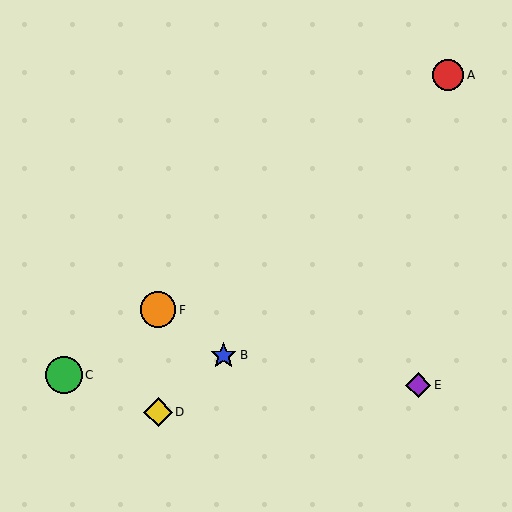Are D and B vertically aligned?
No, D is at x≈158 and B is at x≈224.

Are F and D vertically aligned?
Yes, both are at x≈158.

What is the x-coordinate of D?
Object D is at x≈158.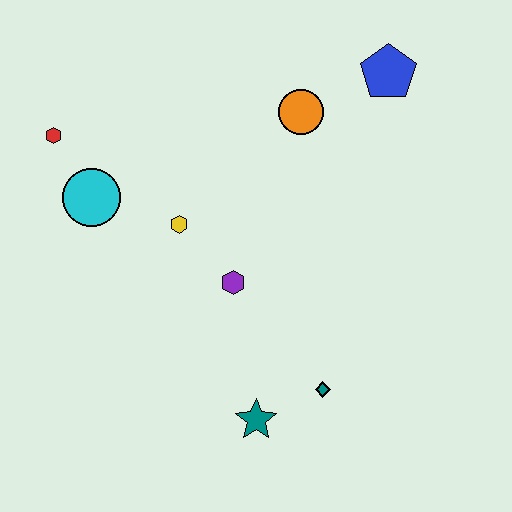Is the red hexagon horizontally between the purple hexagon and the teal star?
No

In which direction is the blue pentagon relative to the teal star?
The blue pentagon is above the teal star.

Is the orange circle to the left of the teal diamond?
Yes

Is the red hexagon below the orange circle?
Yes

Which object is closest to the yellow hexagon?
The purple hexagon is closest to the yellow hexagon.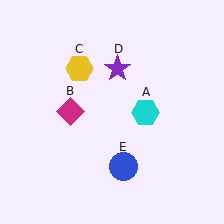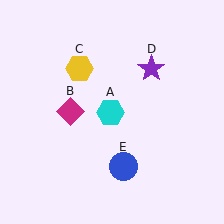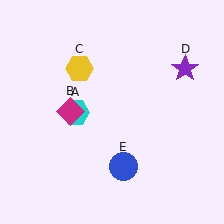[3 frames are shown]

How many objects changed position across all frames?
2 objects changed position: cyan hexagon (object A), purple star (object D).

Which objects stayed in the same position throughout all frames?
Magenta diamond (object B) and yellow hexagon (object C) and blue circle (object E) remained stationary.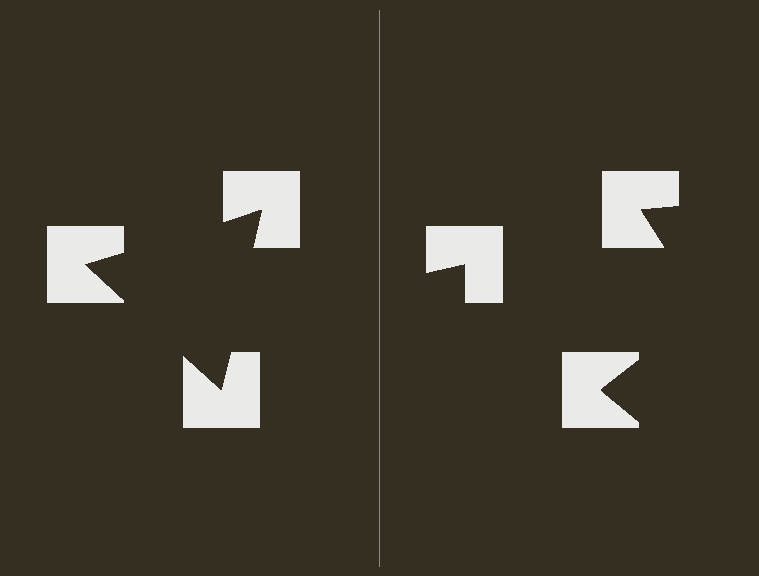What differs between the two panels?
The notched squares are positioned identically on both sides; only the wedge orientations differ. On the left they align to a triangle; on the right they are misaligned.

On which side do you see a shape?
An illusory triangle appears on the left side. On the right side the wedge cuts are rotated, so no coherent shape forms.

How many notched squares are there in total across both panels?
6 — 3 on each side.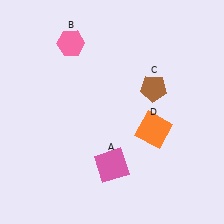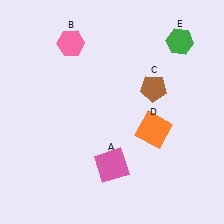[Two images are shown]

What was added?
A green hexagon (E) was added in Image 2.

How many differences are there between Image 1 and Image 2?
There is 1 difference between the two images.